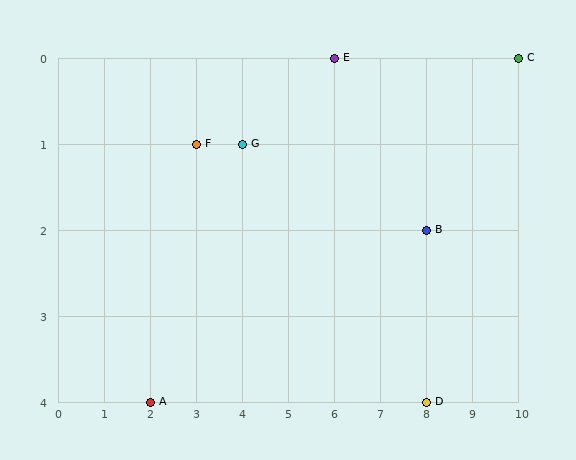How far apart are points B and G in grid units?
Points B and G are 4 columns and 1 row apart (about 4.1 grid units diagonally).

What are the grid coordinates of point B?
Point B is at grid coordinates (8, 2).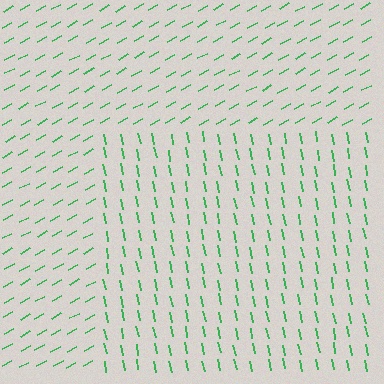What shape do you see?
I see a rectangle.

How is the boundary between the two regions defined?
The boundary is defined purely by a change in line orientation (approximately 72 degrees difference). All lines are the same color and thickness.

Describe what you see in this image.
The image is filled with small green line segments. A rectangle region in the image has lines oriented differently from the surrounding lines, creating a visible texture boundary.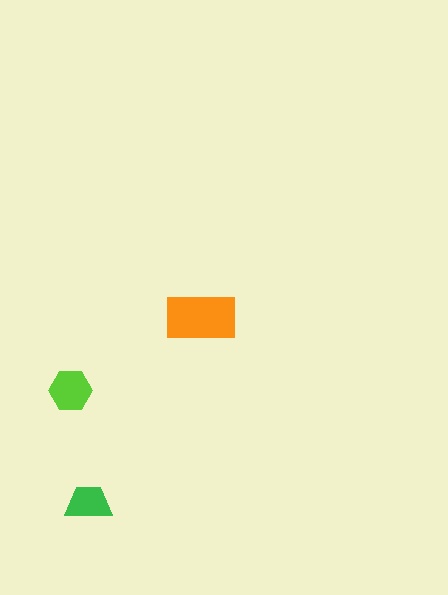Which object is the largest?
The orange rectangle.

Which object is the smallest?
The green trapezoid.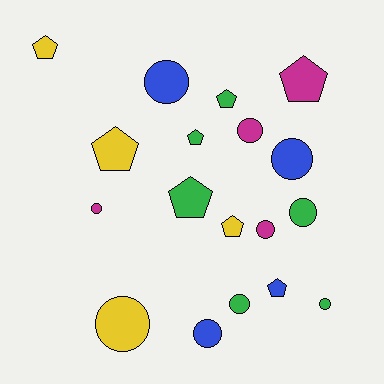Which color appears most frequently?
Green, with 6 objects.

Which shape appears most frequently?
Circle, with 10 objects.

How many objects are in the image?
There are 18 objects.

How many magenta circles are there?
There are 3 magenta circles.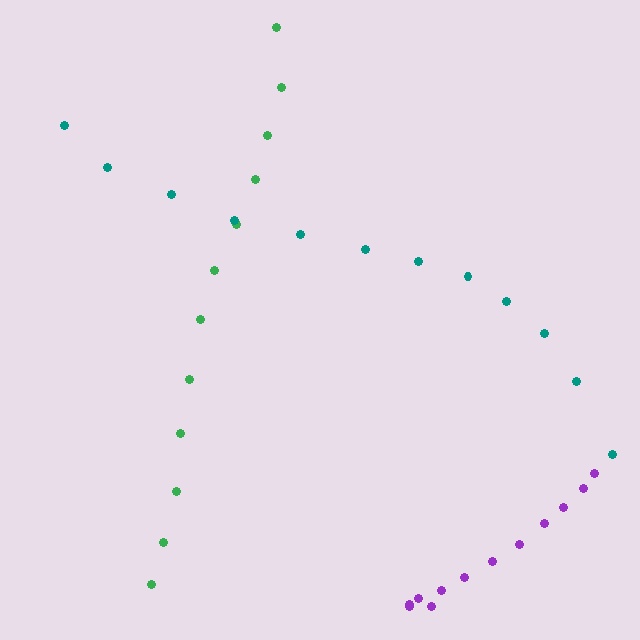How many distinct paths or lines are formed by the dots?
There are 3 distinct paths.